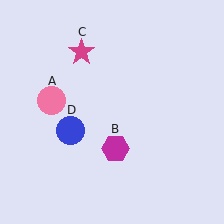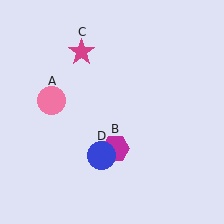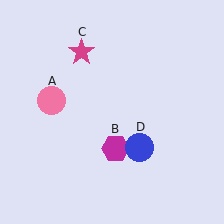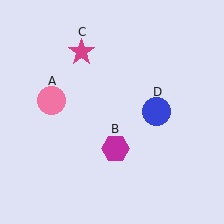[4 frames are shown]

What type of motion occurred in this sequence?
The blue circle (object D) rotated counterclockwise around the center of the scene.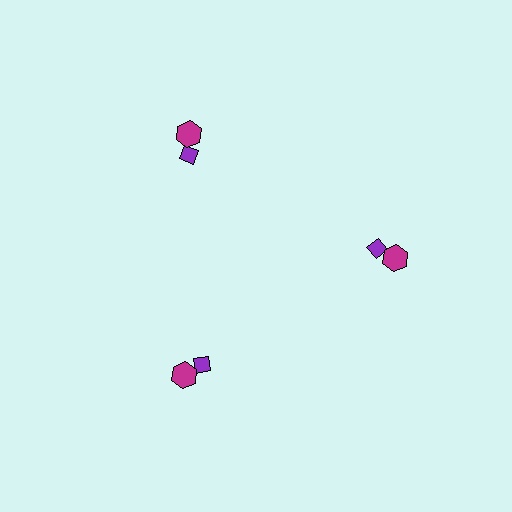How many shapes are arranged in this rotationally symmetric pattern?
There are 6 shapes, arranged in 3 groups of 2.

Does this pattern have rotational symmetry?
Yes, this pattern has 3-fold rotational symmetry. It looks the same after rotating 120 degrees around the center.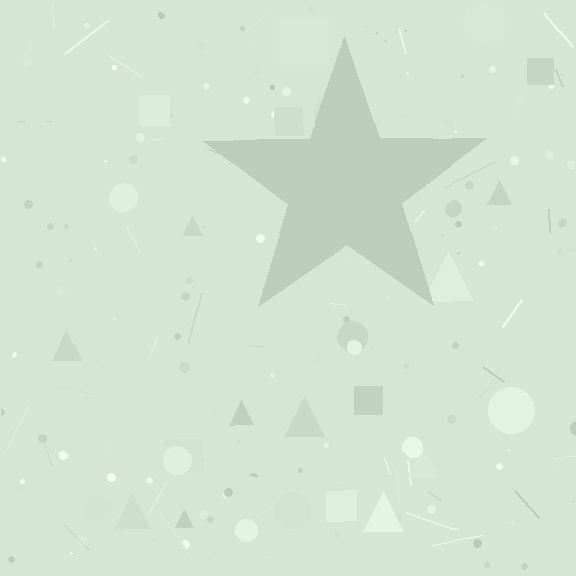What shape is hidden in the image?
A star is hidden in the image.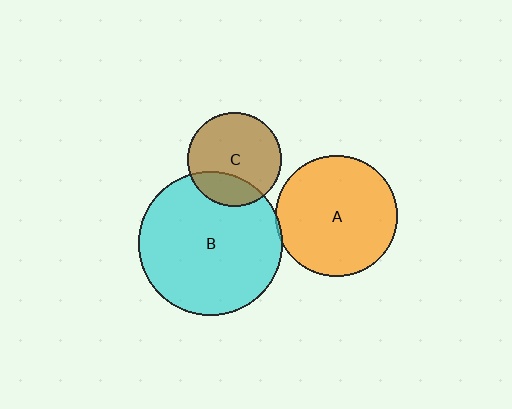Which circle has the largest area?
Circle B (cyan).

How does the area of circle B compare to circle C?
Approximately 2.3 times.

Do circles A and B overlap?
Yes.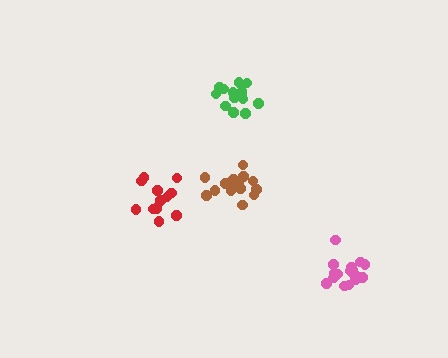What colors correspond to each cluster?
The clusters are colored: green, brown, pink, red.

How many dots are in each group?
Group 1: 15 dots, Group 2: 17 dots, Group 3: 17 dots, Group 4: 13 dots (62 total).